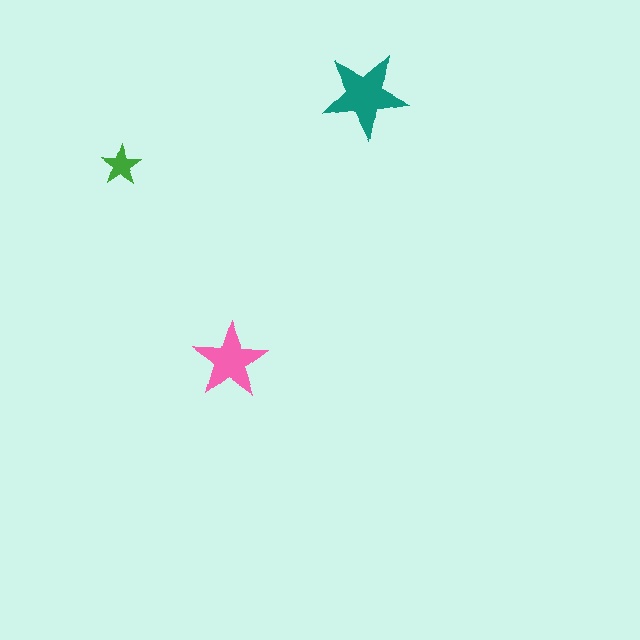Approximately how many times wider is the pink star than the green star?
About 2 times wider.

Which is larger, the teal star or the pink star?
The teal one.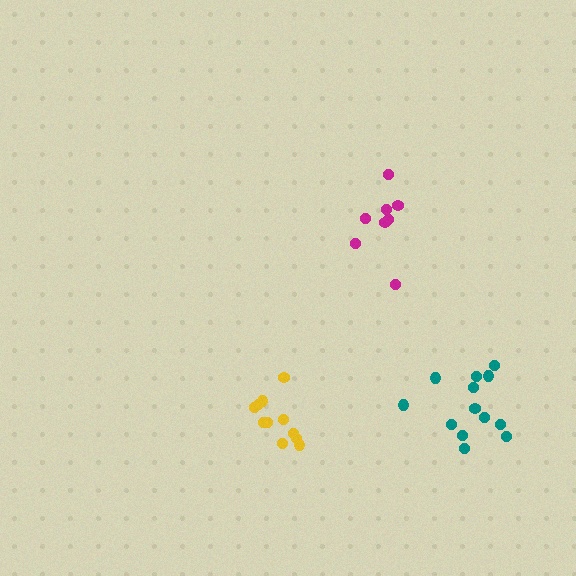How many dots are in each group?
Group 1: 13 dots, Group 2: 8 dots, Group 3: 11 dots (32 total).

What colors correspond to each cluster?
The clusters are colored: teal, magenta, yellow.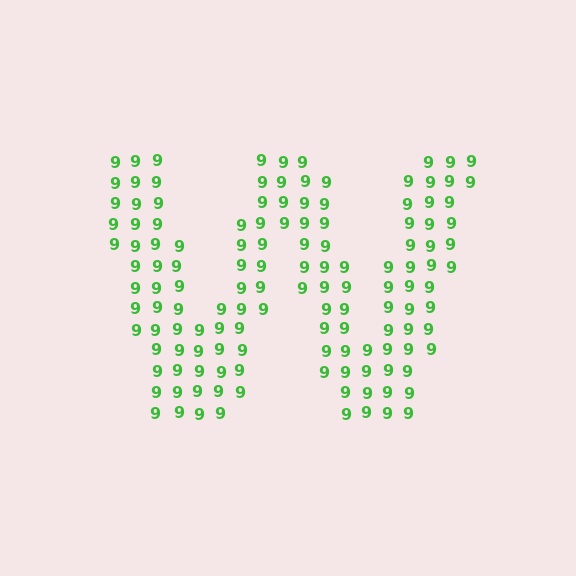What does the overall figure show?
The overall figure shows the letter W.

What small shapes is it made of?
It is made of small digit 9's.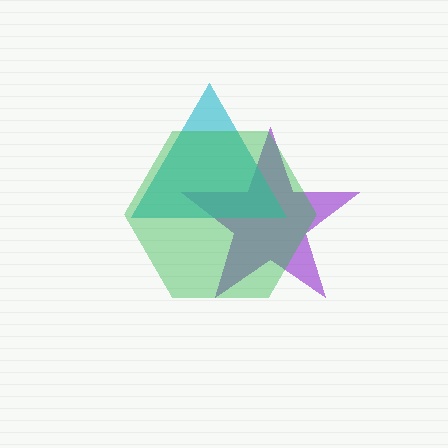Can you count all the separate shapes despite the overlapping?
Yes, there are 3 separate shapes.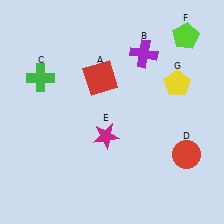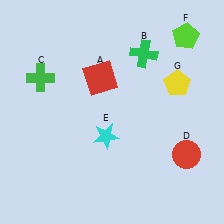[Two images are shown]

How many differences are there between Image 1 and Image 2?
There are 2 differences between the two images.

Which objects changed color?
B changed from purple to green. E changed from magenta to cyan.